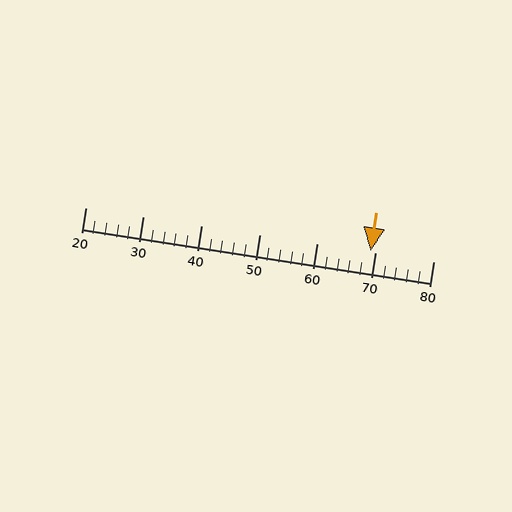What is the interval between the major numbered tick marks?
The major tick marks are spaced 10 units apart.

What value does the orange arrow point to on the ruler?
The orange arrow points to approximately 69.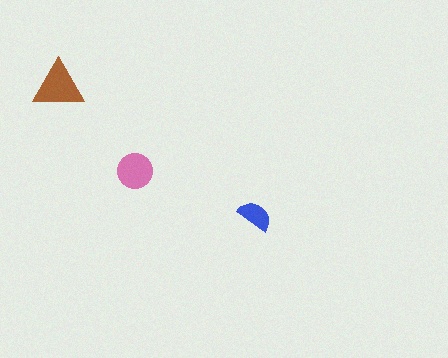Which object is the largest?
The brown triangle.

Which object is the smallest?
The blue semicircle.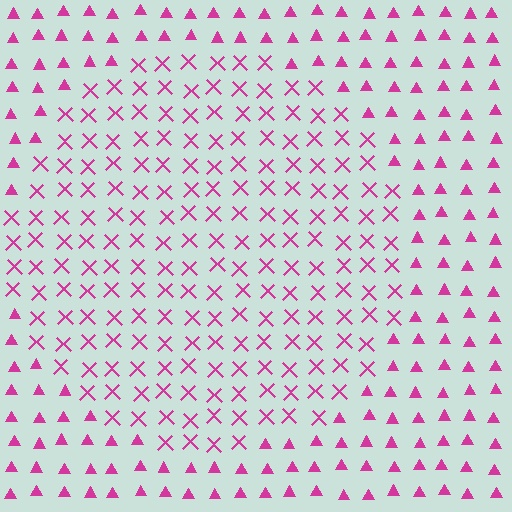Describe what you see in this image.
The image is filled with small magenta elements arranged in a uniform grid. A circle-shaped region contains X marks, while the surrounding area contains triangles. The boundary is defined purely by the change in element shape.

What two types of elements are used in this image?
The image uses X marks inside the circle region and triangles outside it.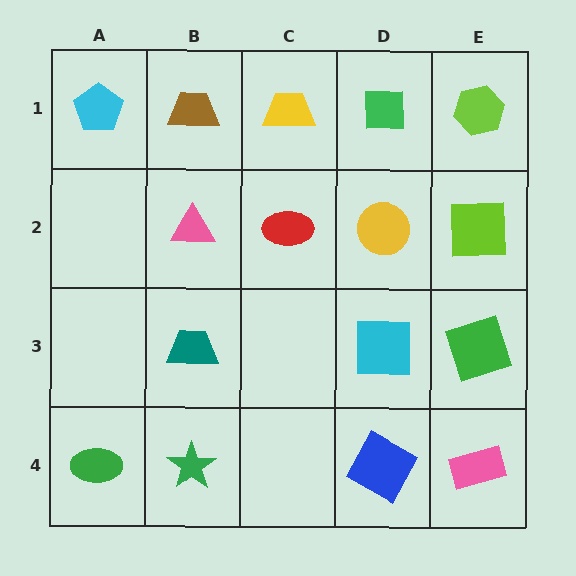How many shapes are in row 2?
4 shapes.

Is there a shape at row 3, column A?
No, that cell is empty.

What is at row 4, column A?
A green ellipse.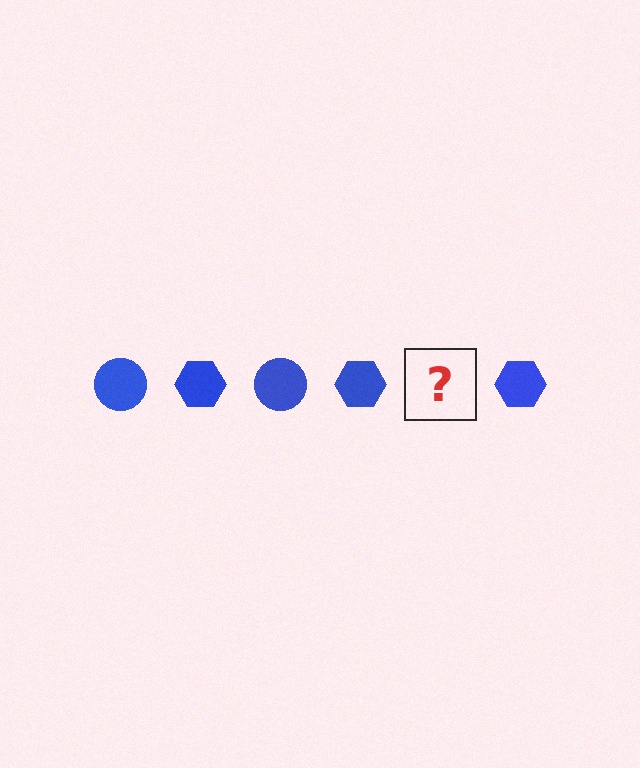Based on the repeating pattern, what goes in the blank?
The blank should be a blue circle.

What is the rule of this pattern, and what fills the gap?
The rule is that the pattern cycles through circle, hexagon shapes in blue. The gap should be filled with a blue circle.